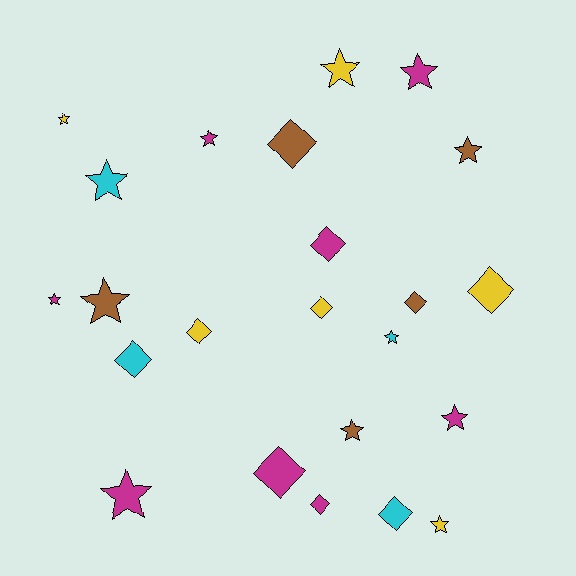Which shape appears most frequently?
Star, with 13 objects.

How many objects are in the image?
There are 23 objects.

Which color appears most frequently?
Magenta, with 8 objects.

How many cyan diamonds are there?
There are 2 cyan diamonds.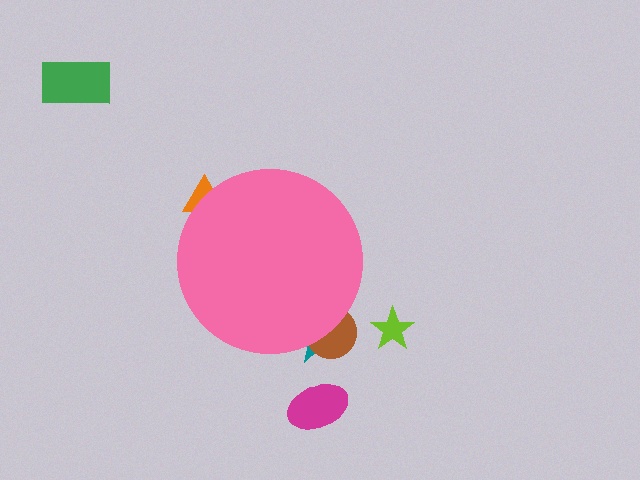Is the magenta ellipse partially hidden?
No, the magenta ellipse is fully visible.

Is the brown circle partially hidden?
Yes, the brown circle is partially hidden behind the pink circle.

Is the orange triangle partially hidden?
Yes, the orange triangle is partially hidden behind the pink circle.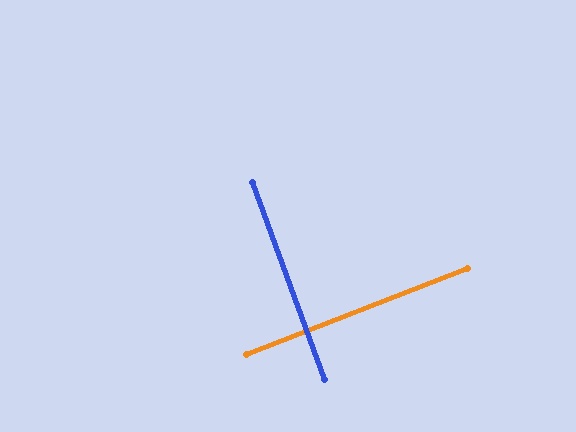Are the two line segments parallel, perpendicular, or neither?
Perpendicular — they meet at approximately 89°.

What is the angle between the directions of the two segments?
Approximately 89 degrees.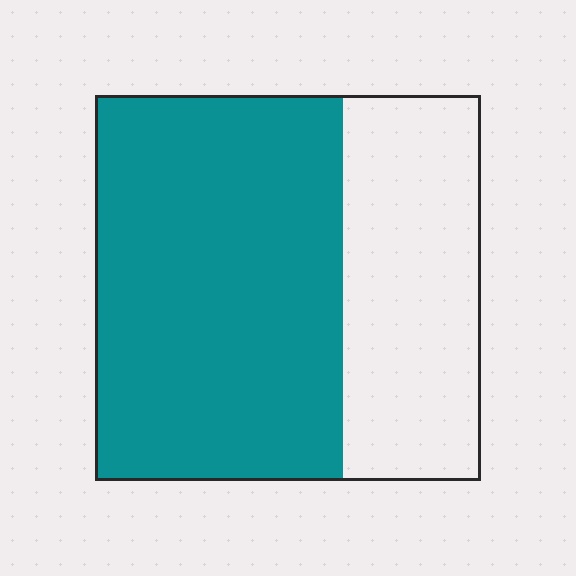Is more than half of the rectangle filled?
Yes.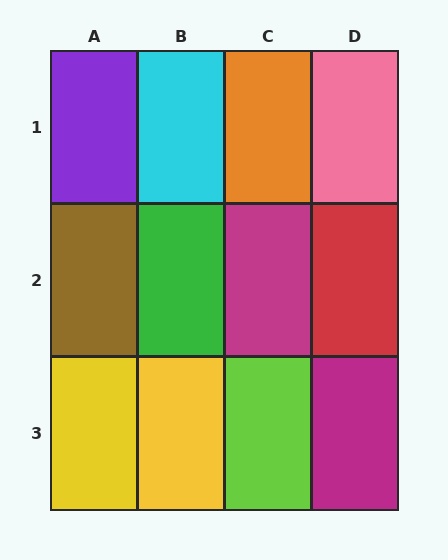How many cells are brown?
1 cell is brown.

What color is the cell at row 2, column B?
Green.